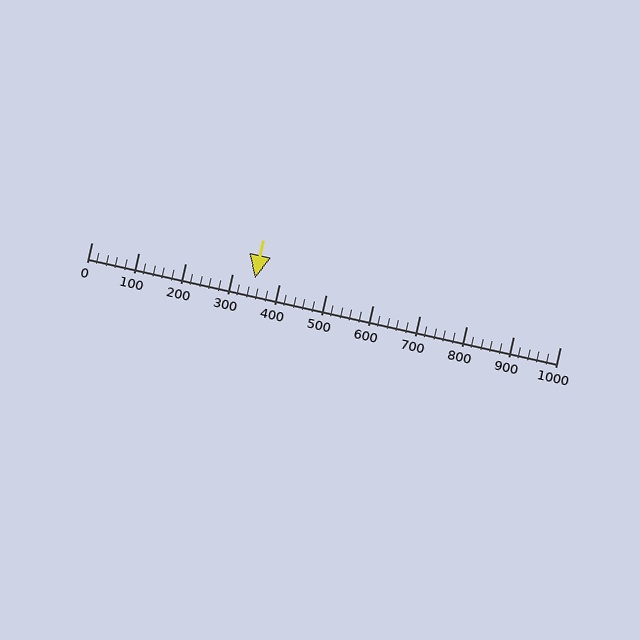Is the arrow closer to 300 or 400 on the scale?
The arrow is closer to 300.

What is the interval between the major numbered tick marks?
The major tick marks are spaced 100 units apart.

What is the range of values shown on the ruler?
The ruler shows values from 0 to 1000.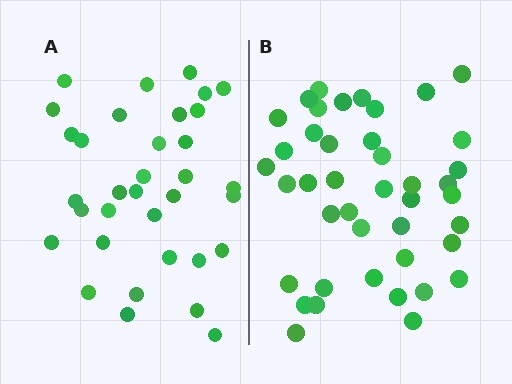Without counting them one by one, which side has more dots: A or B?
Region B (the right region) has more dots.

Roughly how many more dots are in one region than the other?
Region B has roughly 8 or so more dots than region A.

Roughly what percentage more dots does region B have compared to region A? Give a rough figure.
About 25% more.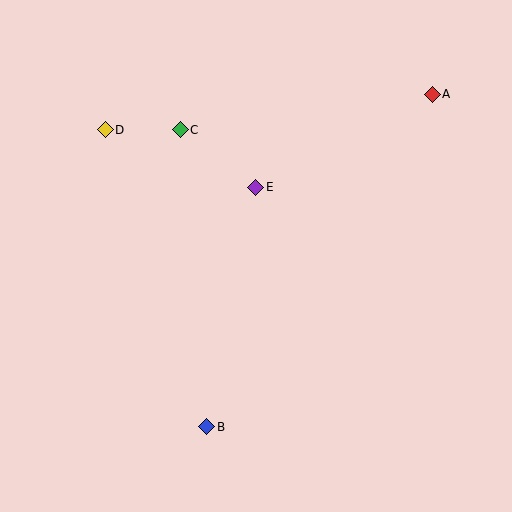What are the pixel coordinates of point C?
Point C is at (180, 130).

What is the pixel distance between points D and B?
The distance between D and B is 314 pixels.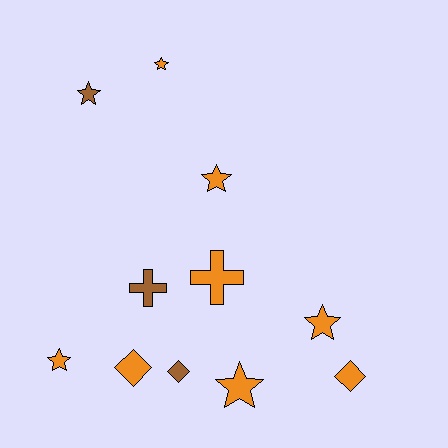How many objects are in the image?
There are 11 objects.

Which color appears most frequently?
Orange, with 8 objects.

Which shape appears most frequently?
Star, with 6 objects.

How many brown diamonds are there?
There is 1 brown diamond.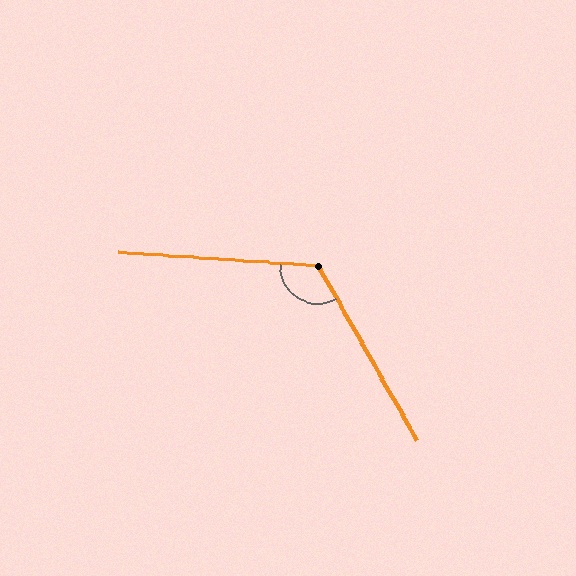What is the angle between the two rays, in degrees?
Approximately 123 degrees.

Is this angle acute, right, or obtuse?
It is obtuse.